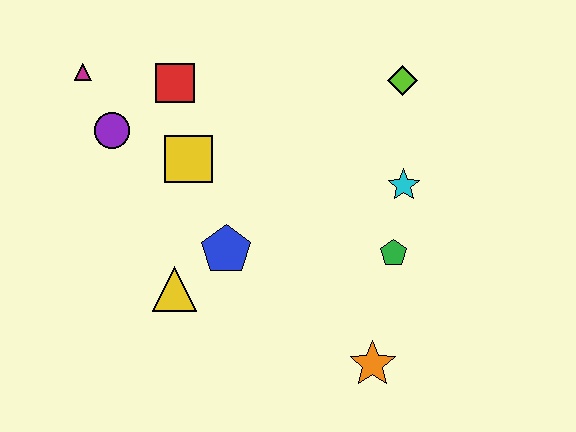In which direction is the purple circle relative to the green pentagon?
The purple circle is to the left of the green pentagon.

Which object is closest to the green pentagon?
The cyan star is closest to the green pentagon.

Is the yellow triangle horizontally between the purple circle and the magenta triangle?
No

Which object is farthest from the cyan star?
The magenta triangle is farthest from the cyan star.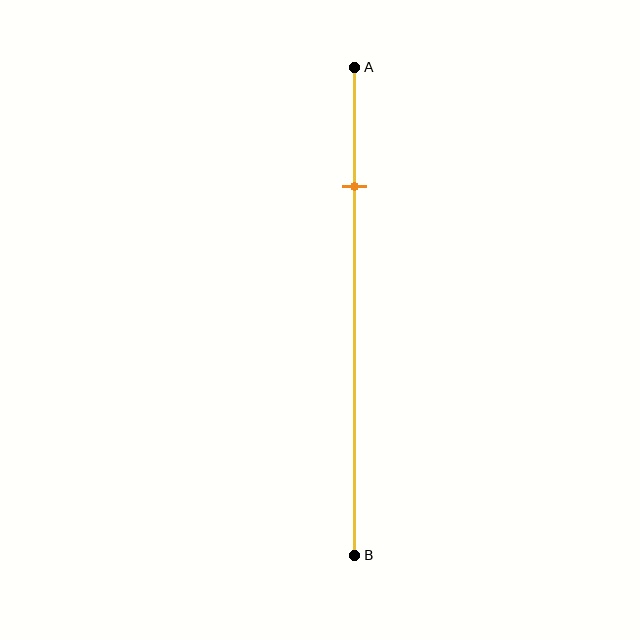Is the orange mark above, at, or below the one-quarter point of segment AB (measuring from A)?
The orange mark is approximately at the one-quarter point of segment AB.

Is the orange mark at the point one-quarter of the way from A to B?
Yes, the mark is approximately at the one-quarter point.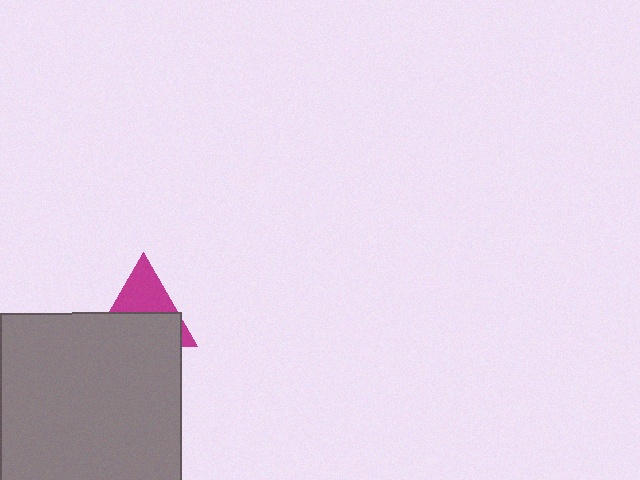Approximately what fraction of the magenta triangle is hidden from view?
Roughly 56% of the magenta triangle is hidden behind the gray square.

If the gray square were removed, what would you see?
You would see the complete magenta triangle.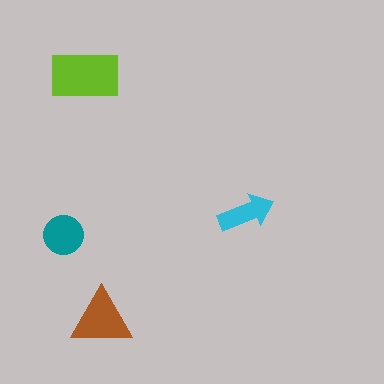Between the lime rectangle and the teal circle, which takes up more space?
The lime rectangle.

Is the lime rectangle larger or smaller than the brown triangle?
Larger.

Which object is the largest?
The lime rectangle.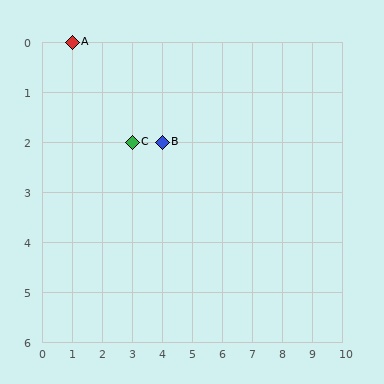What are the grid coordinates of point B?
Point B is at grid coordinates (4, 2).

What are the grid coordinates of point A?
Point A is at grid coordinates (1, 0).